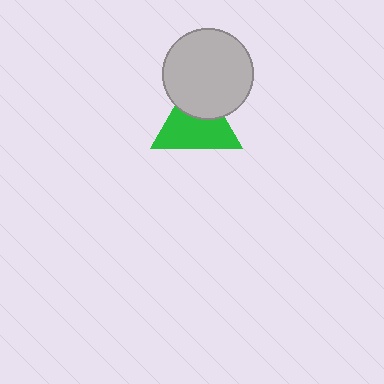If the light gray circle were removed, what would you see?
You would see the complete green triangle.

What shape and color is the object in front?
The object in front is a light gray circle.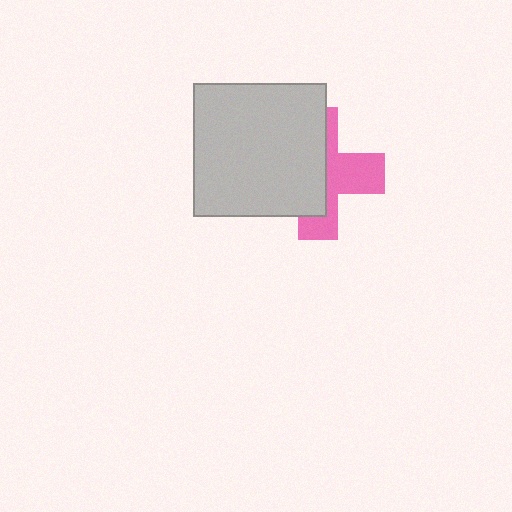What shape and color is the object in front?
The object in front is a light gray square.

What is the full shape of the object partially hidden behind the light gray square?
The partially hidden object is a pink cross.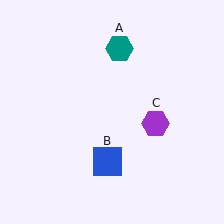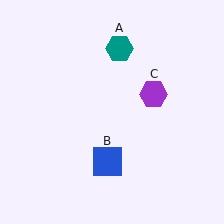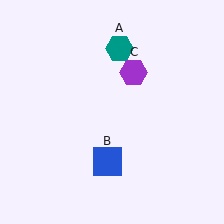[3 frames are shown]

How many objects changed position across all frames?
1 object changed position: purple hexagon (object C).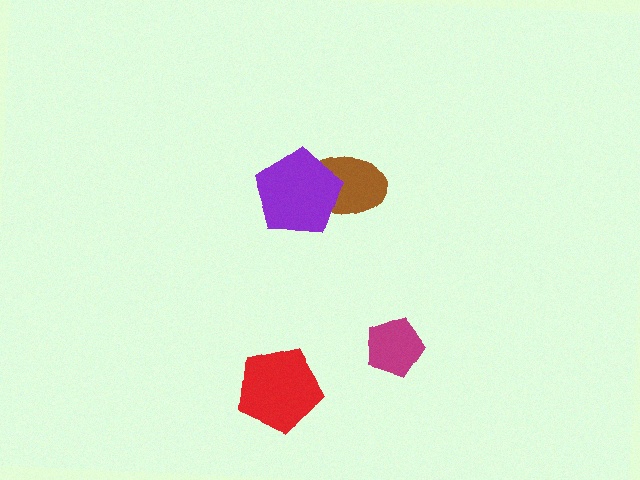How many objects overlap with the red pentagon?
0 objects overlap with the red pentagon.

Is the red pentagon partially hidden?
No, no other shape covers it.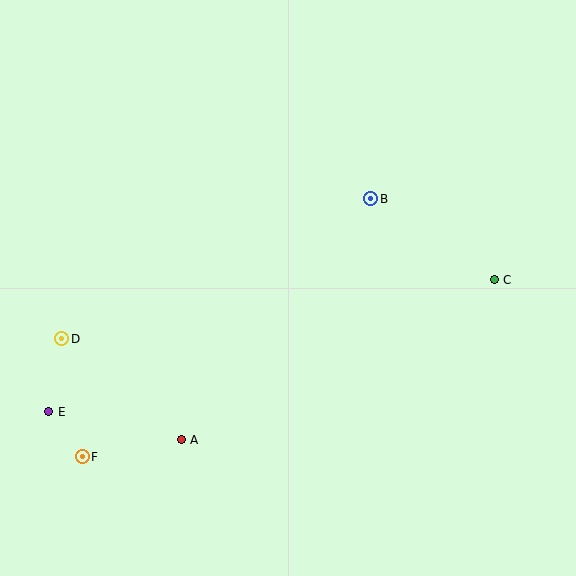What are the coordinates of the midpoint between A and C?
The midpoint between A and C is at (338, 360).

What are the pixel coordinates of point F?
Point F is at (82, 457).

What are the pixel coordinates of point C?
Point C is at (494, 280).